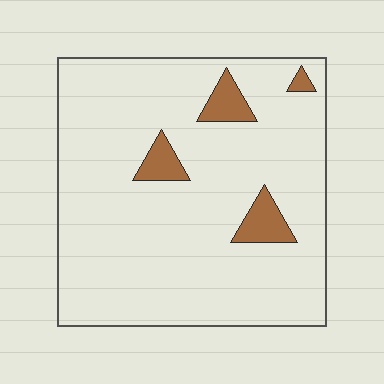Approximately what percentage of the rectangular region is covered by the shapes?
Approximately 10%.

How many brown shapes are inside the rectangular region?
4.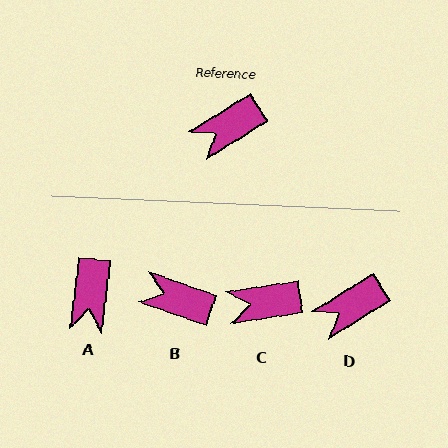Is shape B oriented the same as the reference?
No, it is off by about 51 degrees.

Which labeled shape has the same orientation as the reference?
D.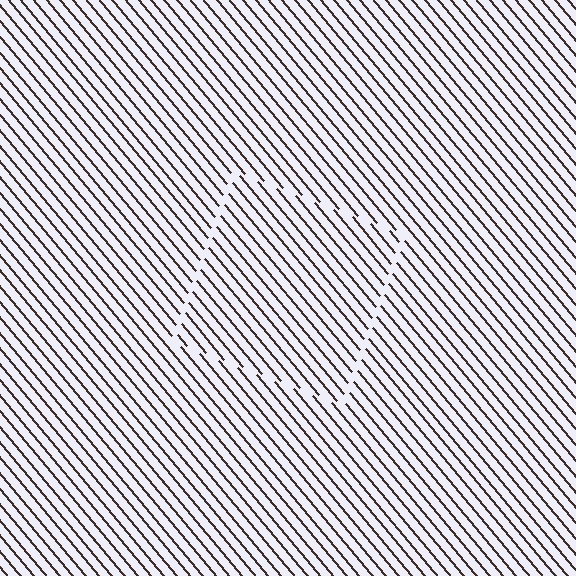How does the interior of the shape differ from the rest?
The interior of the shape contains the same grating, shifted by half a period — the contour is defined by the phase discontinuity where line-ends from the inner and outer gratings abut.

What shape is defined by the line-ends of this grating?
An illusory square. The interior of the shape contains the same grating, shifted by half a period — the contour is defined by the phase discontinuity where line-ends from the inner and outer gratings abut.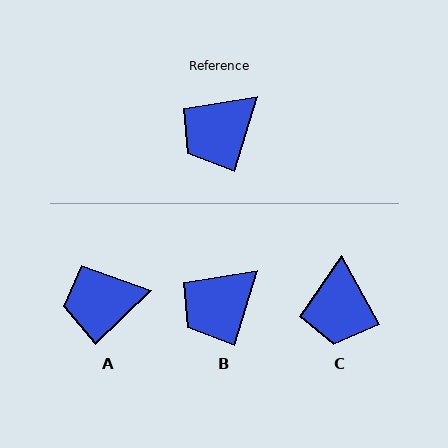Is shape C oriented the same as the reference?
No, it is off by about 46 degrees.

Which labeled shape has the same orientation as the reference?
B.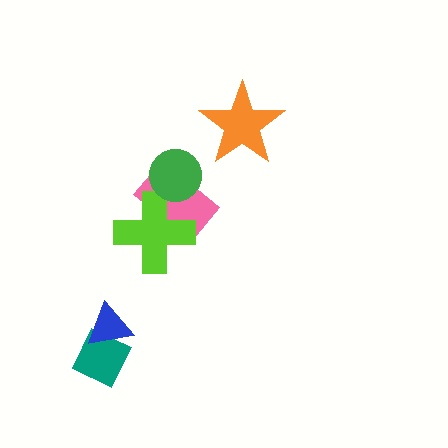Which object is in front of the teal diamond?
The blue triangle is in front of the teal diamond.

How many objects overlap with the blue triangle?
1 object overlaps with the blue triangle.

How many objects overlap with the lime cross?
1 object overlaps with the lime cross.